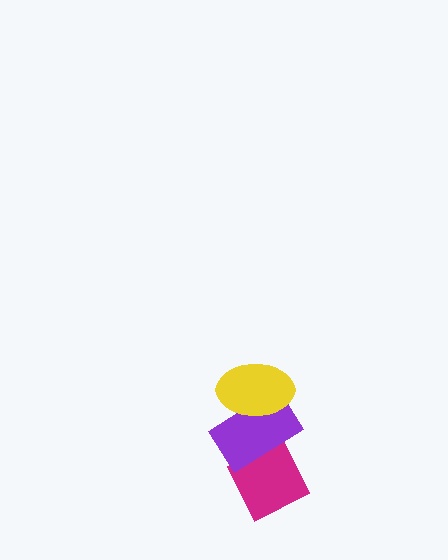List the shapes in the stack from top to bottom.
From top to bottom: the yellow ellipse, the purple rectangle, the magenta diamond.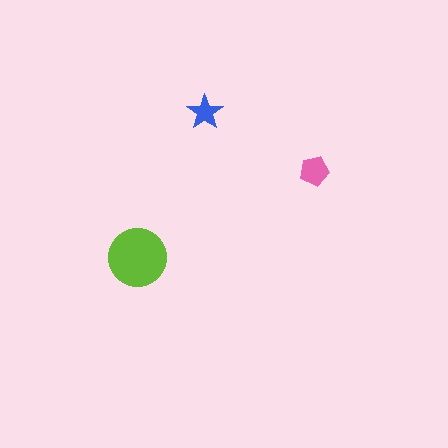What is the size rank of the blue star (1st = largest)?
3rd.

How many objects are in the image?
There are 3 objects in the image.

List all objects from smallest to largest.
The blue star, the pink pentagon, the lime circle.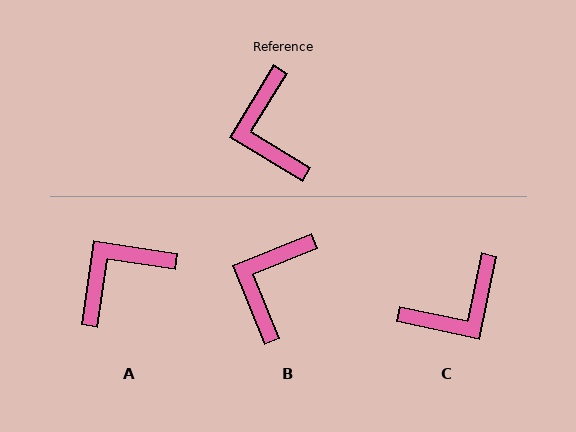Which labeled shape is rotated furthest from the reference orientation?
C, about 109 degrees away.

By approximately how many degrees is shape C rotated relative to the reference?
Approximately 109 degrees counter-clockwise.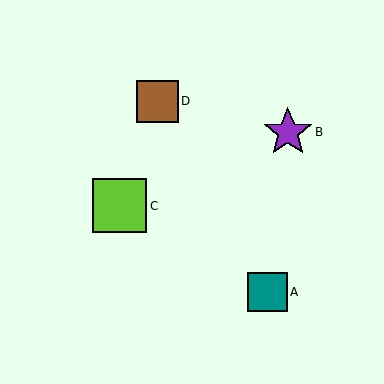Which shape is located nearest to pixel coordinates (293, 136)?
The purple star (labeled B) at (288, 132) is nearest to that location.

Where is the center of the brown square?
The center of the brown square is at (158, 101).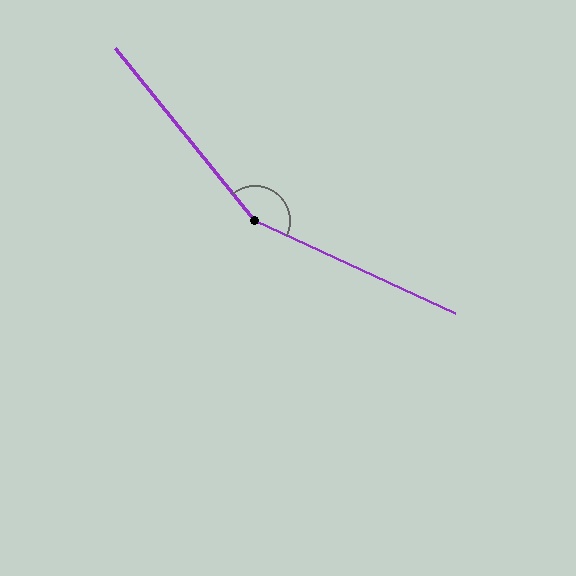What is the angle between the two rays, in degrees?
Approximately 154 degrees.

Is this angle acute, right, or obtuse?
It is obtuse.